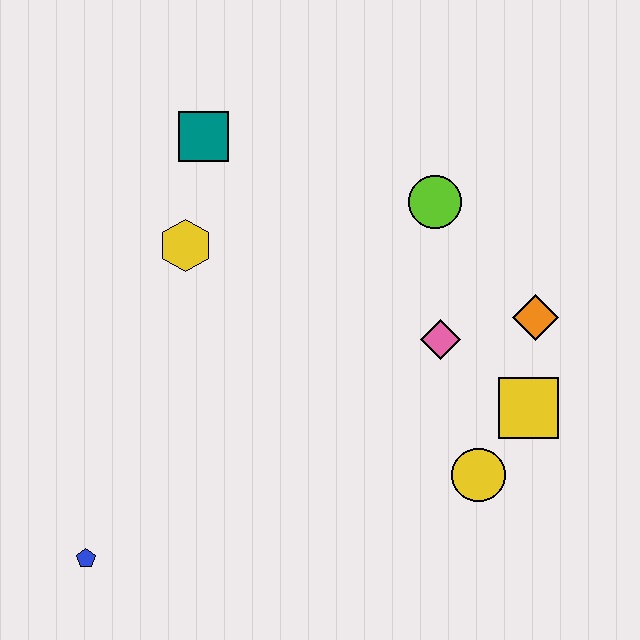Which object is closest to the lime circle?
The pink diamond is closest to the lime circle.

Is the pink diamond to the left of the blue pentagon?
No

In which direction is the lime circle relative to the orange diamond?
The lime circle is above the orange diamond.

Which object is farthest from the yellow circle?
The teal square is farthest from the yellow circle.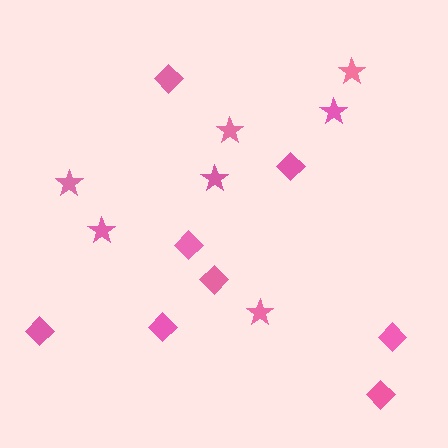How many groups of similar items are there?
There are 2 groups: one group of diamonds (8) and one group of stars (7).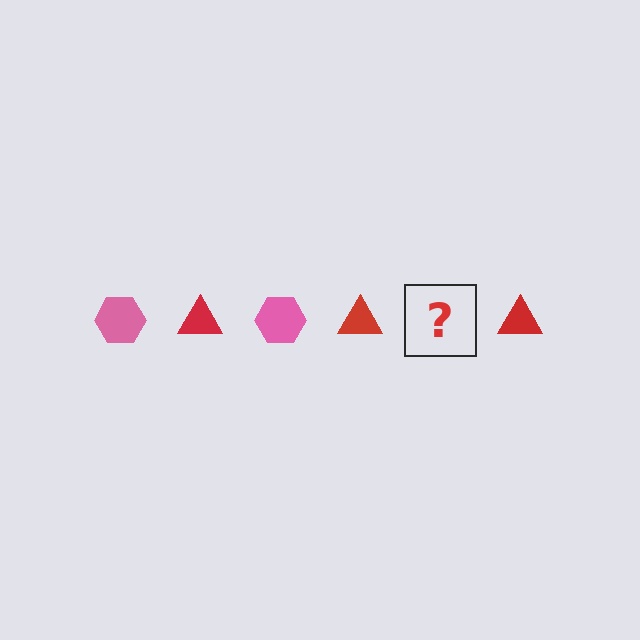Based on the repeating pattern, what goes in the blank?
The blank should be a pink hexagon.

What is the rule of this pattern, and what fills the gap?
The rule is that the pattern alternates between pink hexagon and red triangle. The gap should be filled with a pink hexagon.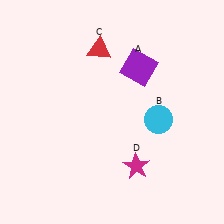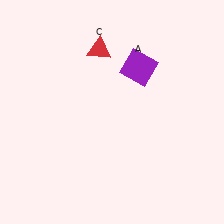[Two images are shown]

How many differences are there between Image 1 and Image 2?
There are 2 differences between the two images.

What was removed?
The cyan circle (B), the magenta star (D) were removed in Image 2.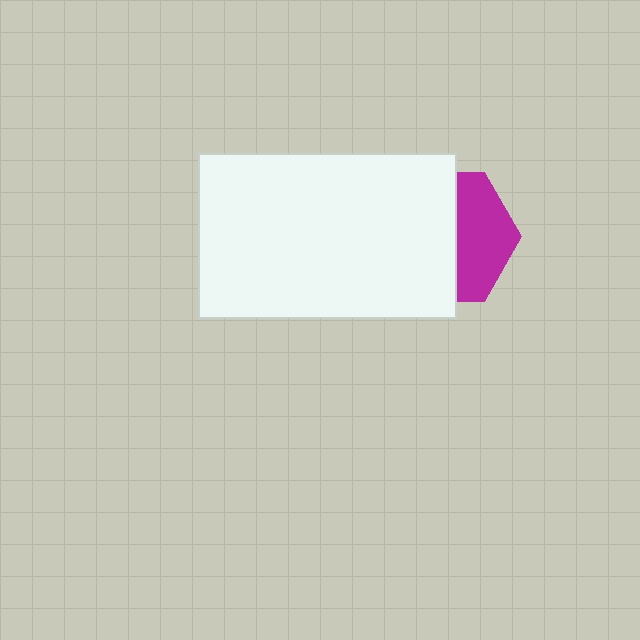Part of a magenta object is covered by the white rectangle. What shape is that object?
It is a hexagon.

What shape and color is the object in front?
The object in front is a white rectangle.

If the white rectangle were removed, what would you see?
You would see the complete magenta hexagon.